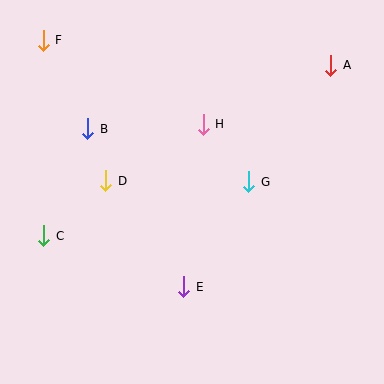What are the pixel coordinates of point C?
Point C is at (44, 236).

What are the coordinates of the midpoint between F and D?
The midpoint between F and D is at (75, 110).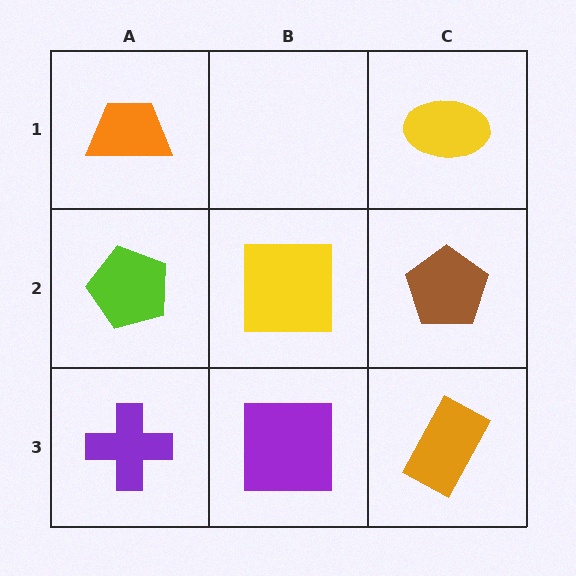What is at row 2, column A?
A lime pentagon.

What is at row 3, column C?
An orange rectangle.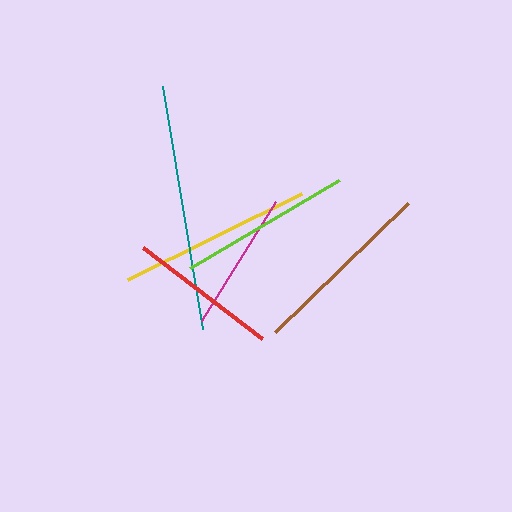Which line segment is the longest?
The teal line is the longest at approximately 246 pixels.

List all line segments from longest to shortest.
From longest to shortest: teal, yellow, brown, lime, red, magenta.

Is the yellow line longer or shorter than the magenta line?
The yellow line is longer than the magenta line.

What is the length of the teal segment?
The teal segment is approximately 246 pixels long.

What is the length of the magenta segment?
The magenta segment is approximately 140 pixels long.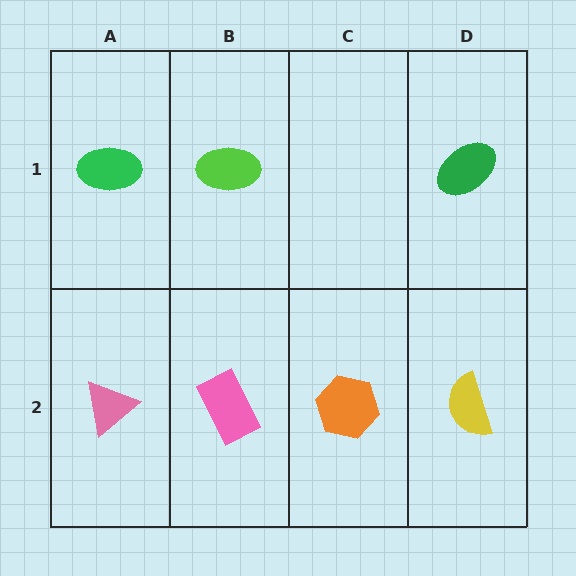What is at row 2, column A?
A pink triangle.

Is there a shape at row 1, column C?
No, that cell is empty.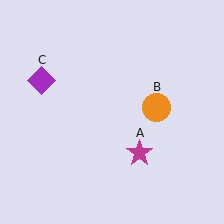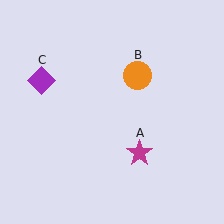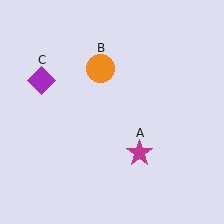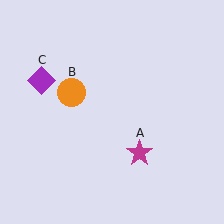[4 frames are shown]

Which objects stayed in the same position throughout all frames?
Magenta star (object A) and purple diamond (object C) remained stationary.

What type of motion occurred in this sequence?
The orange circle (object B) rotated counterclockwise around the center of the scene.